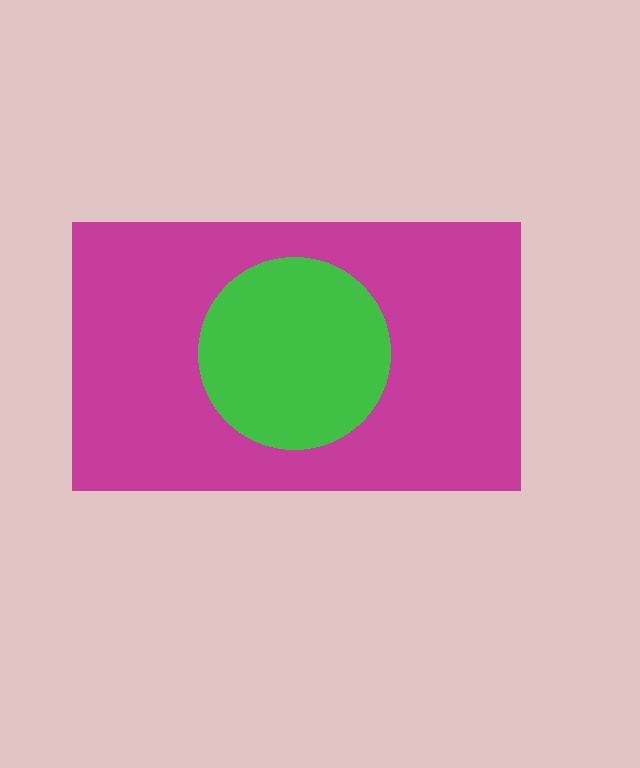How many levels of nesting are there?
2.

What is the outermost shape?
The magenta rectangle.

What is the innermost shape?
The green circle.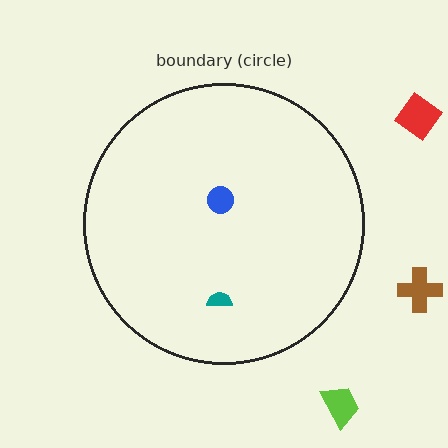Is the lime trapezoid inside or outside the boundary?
Outside.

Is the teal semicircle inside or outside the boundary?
Inside.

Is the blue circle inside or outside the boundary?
Inside.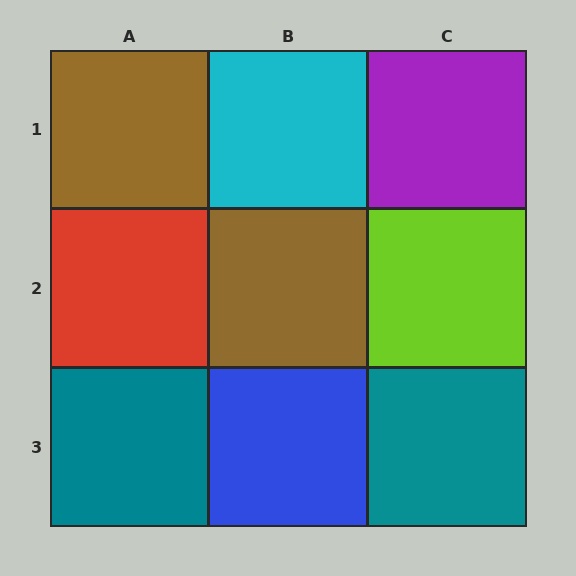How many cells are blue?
1 cell is blue.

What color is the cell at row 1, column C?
Purple.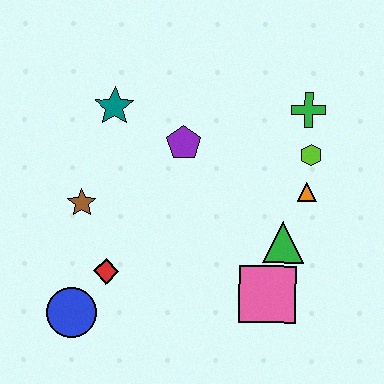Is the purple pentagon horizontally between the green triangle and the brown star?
Yes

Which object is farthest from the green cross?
The blue circle is farthest from the green cross.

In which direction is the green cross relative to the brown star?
The green cross is to the right of the brown star.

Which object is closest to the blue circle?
The red diamond is closest to the blue circle.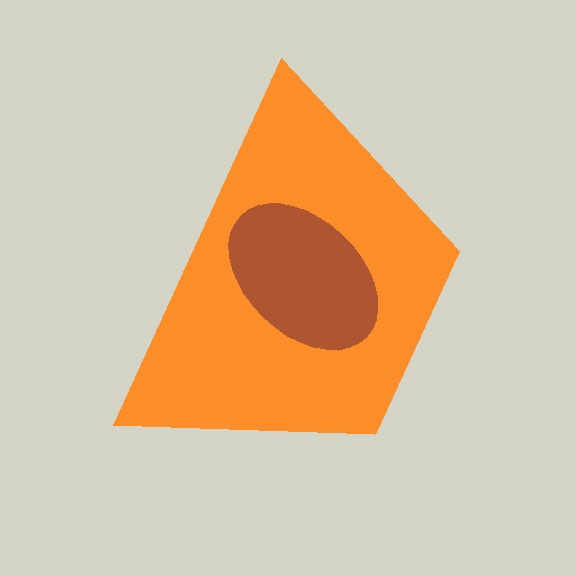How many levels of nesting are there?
2.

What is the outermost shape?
The orange trapezoid.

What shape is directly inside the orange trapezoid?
The brown ellipse.